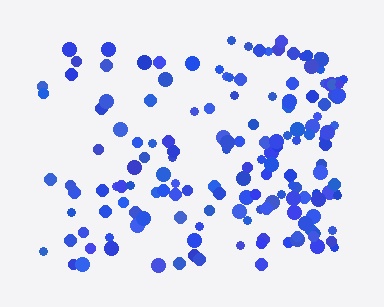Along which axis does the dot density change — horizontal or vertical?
Horizontal.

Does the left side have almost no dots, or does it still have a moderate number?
Still a moderate number, just noticeably fewer than the right.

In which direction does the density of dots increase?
From left to right, with the right side densest.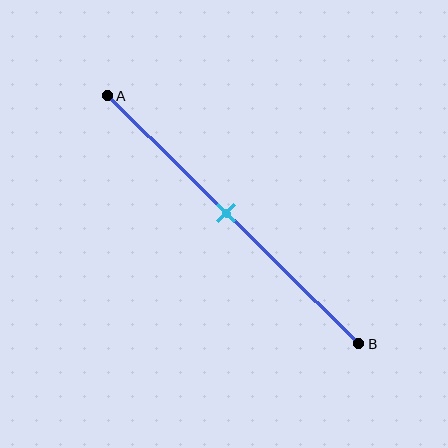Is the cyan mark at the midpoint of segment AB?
Yes, the mark is approximately at the midpoint.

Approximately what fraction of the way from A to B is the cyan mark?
The cyan mark is approximately 45% of the way from A to B.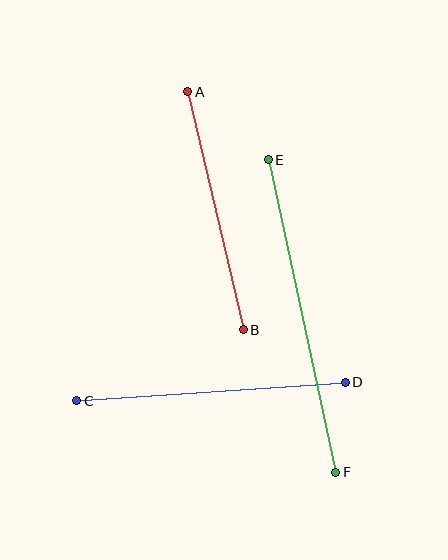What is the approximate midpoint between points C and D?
The midpoint is at approximately (211, 391) pixels.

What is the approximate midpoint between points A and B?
The midpoint is at approximately (216, 211) pixels.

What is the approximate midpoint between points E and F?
The midpoint is at approximately (302, 316) pixels.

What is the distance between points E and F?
The distance is approximately 320 pixels.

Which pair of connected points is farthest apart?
Points E and F are farthest apart.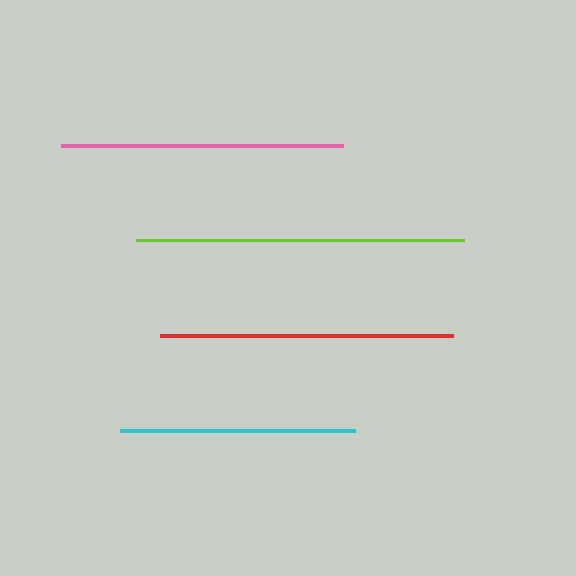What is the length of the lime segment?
The lime segment is approximately 329 pixels long.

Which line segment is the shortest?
The cyan line is the shortest at approximately 235 pixels.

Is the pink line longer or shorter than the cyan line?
The pink line is longer than the cyan line.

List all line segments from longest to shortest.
From longest to shortest: lime, red, pink, cyan.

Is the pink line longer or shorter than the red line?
The red line is longer than the pink line.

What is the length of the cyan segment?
The cyan segment is approximately 235 pixels long.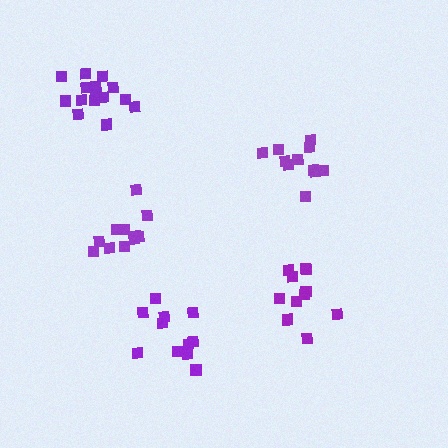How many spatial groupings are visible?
There are 5 spatial groupings.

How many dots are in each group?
Group 1: 11 dots, Group 2: 11 dots, Group 3: 11 dots, Group 4: 11 dots, Group 5: 15 dots (59 total).